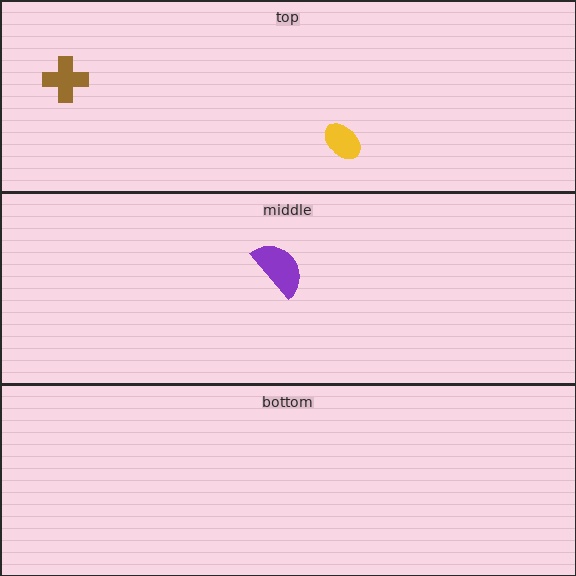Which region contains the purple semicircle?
The middle region.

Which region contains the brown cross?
The top region.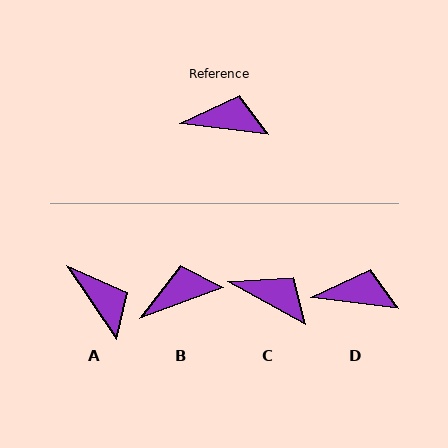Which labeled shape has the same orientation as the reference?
D.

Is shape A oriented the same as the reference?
No, it is off by about 49 degrees.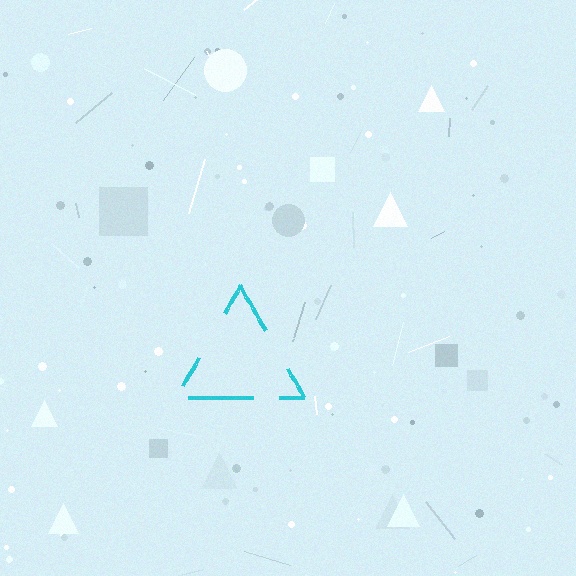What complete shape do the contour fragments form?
The contour fragments form a triangle.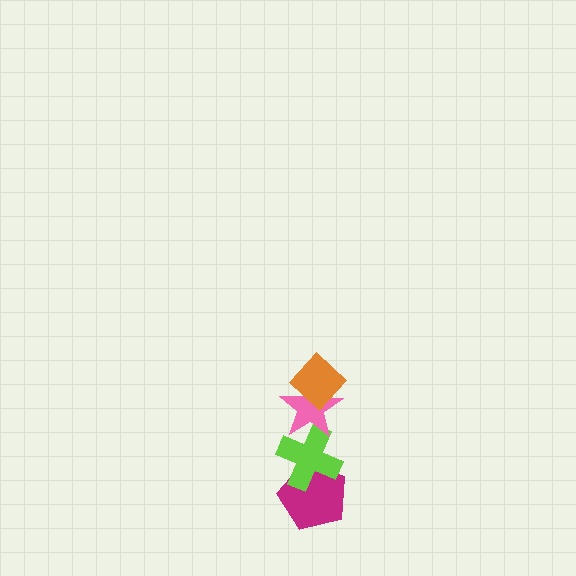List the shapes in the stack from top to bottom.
From top to bottom: the orange diamond, the pink star, the lime cross, the magenta pentagon.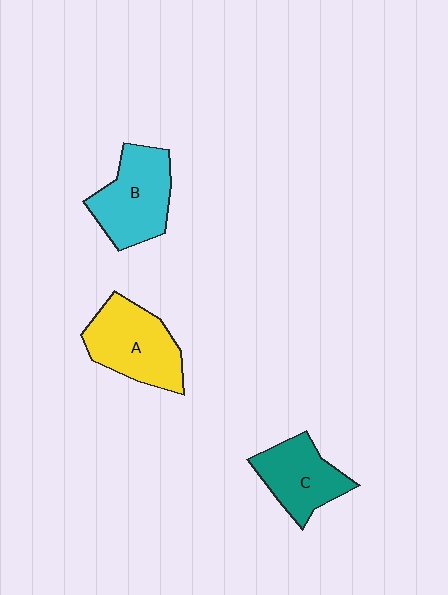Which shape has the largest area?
Shape A (yellow).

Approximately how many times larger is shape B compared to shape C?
Approximately 1.2 times.